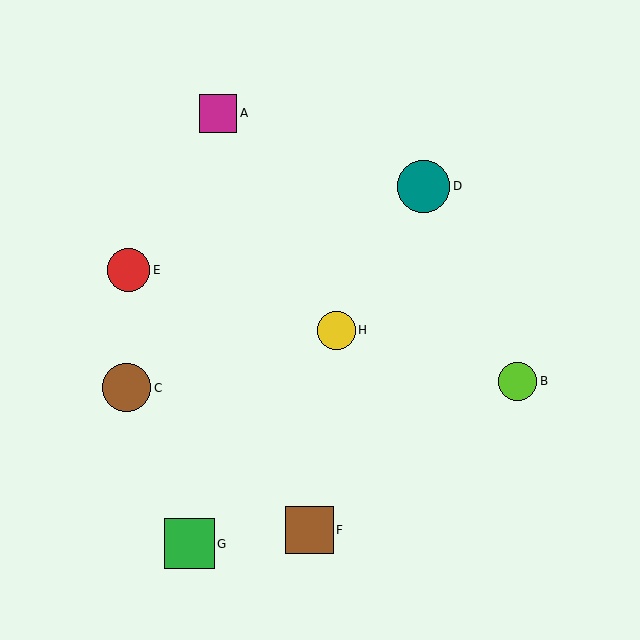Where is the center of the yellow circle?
The center of the yellow circle is at (336, 330).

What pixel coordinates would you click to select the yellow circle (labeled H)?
Click at (336, 330) to select the yellow circle H.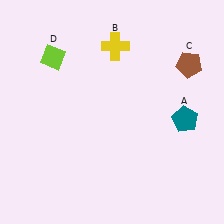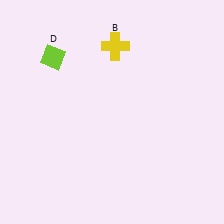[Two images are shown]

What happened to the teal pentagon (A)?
The teal pentagon (A) was removed in Image 2. It was in the bottom-right area of Image 1.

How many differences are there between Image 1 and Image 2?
There are 2 differences between the two images.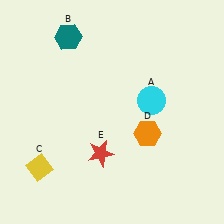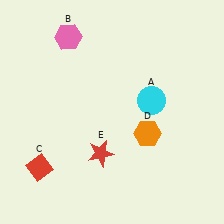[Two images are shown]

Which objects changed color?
B changed from teal to pink. C changed from yellow to red.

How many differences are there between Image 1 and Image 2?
There are 2 differences between the two images.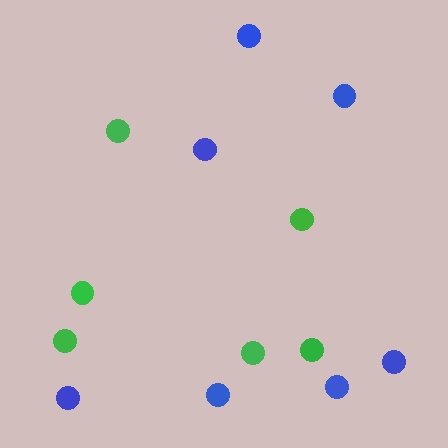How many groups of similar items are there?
There are 2 groups: one group of green circles (6) and one group of blue circles (7).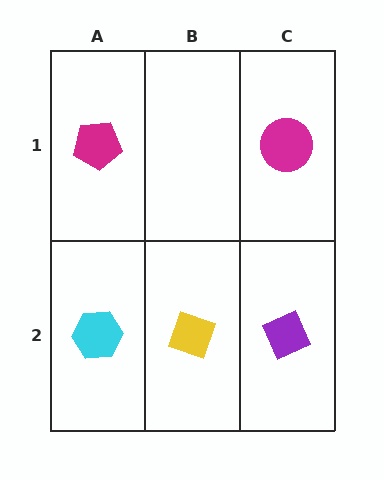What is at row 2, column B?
A yellow diamond.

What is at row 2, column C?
A purple diamond.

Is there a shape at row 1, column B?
No, that cell is empty.